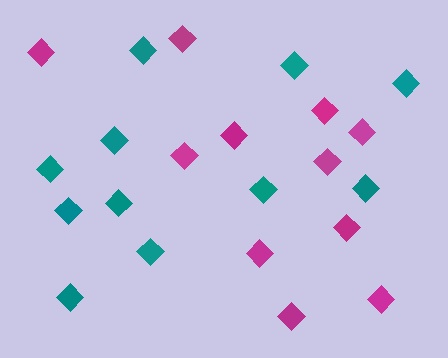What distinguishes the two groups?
There are 2 groups: one group of teal diamonds (11) and one group of magenta diamonds (11).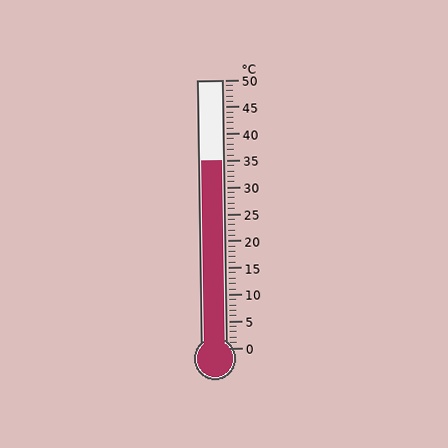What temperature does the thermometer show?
The thermometer shows approximately 35°C.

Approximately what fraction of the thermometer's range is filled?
The thermometer is filled to approximately 70% of its range.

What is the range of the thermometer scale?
The thermometer scale ranges from 0°C to 50°C.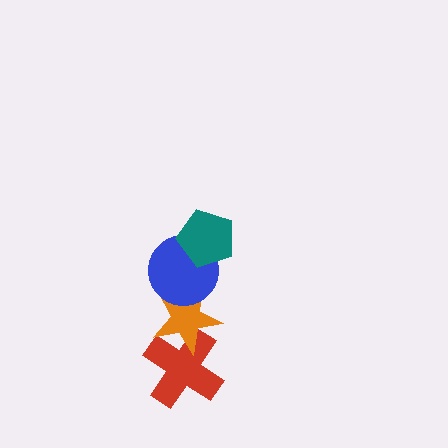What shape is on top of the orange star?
The blue circle is on top of the orange star.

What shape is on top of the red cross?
The orange star is on top of the red cross.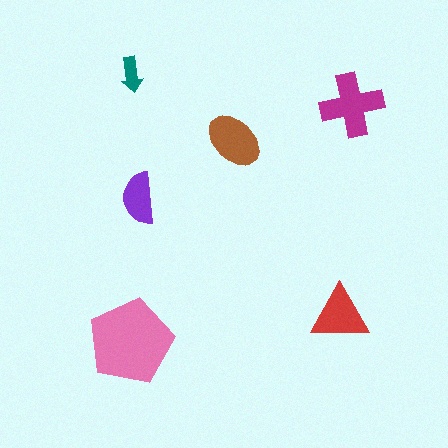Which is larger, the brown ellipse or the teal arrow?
The brown ellipse.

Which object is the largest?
The pink pentagon.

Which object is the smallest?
The teal arrow.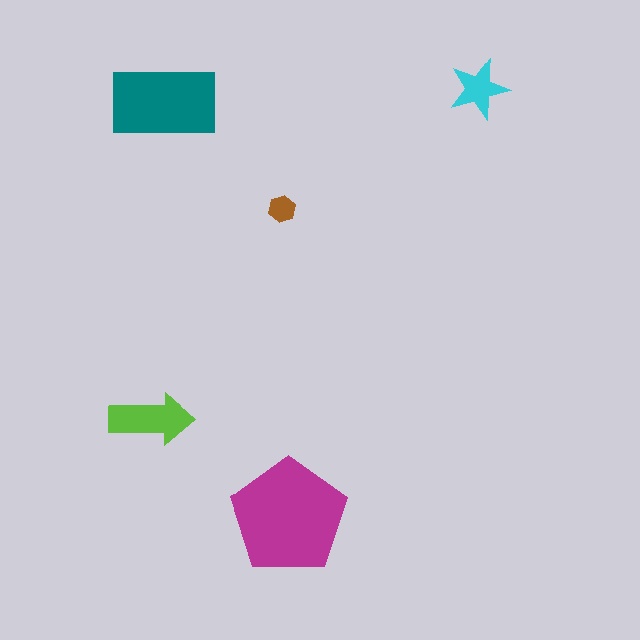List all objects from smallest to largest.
The brown hexagon, the cyan star, the lime arrow, the teal rectangle, the magenta pentagon.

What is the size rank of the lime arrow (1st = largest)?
3rd.